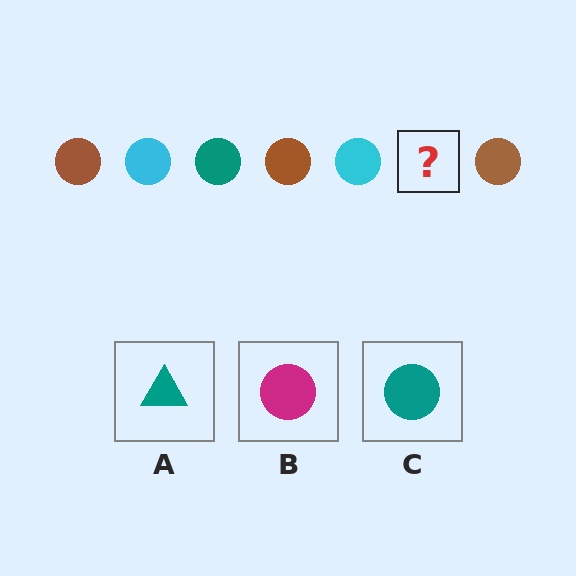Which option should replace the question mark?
Option C.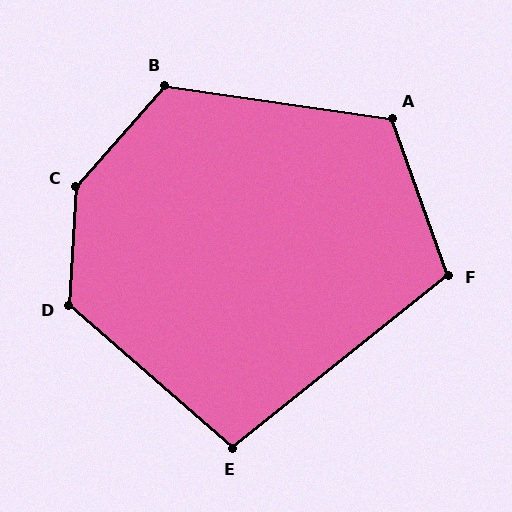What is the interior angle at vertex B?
Approximately 123 degrees (obtuse).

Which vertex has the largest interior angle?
C, at approximately 142 degrees.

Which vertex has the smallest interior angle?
E, at approximately 100 degrees.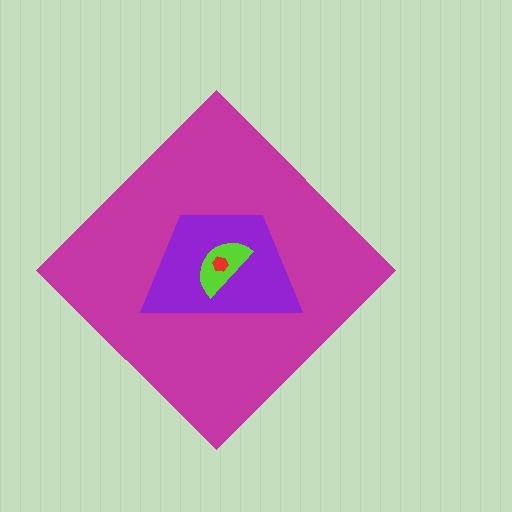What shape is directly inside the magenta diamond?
The purple trapezoid.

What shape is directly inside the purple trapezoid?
The lime semicircle.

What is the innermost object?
The red hexagon.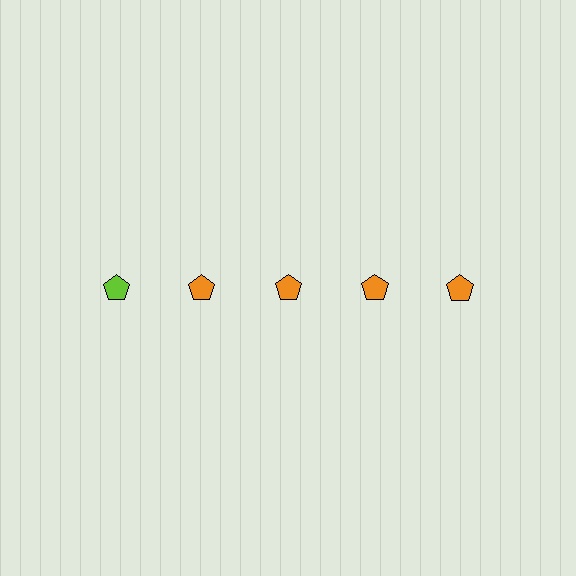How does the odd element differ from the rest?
It has a different color: lime instead of orange.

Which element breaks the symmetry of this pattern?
The lime pentagon in the top row, leftmost column breaks the symmetry. All other shapes are orange pentagons.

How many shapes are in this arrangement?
There are 5 shapes arranged in a grid pattern.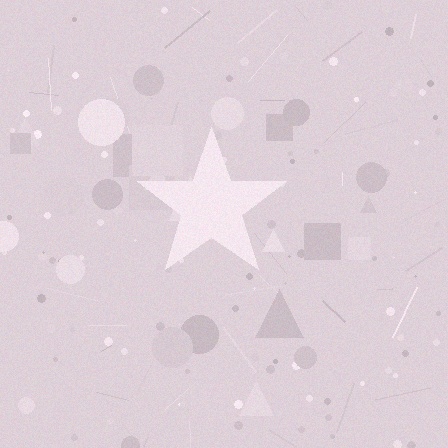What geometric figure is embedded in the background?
A star is embedded in the background.